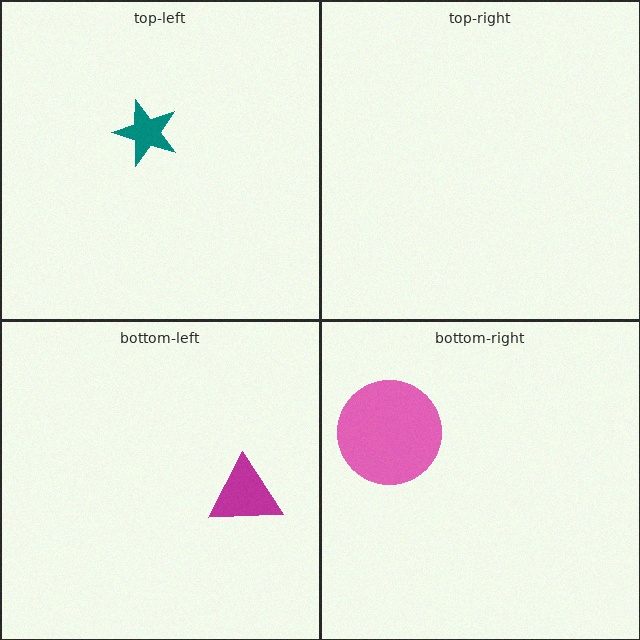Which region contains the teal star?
The top-left region.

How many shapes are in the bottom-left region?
1.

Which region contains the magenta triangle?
The bottom-left region.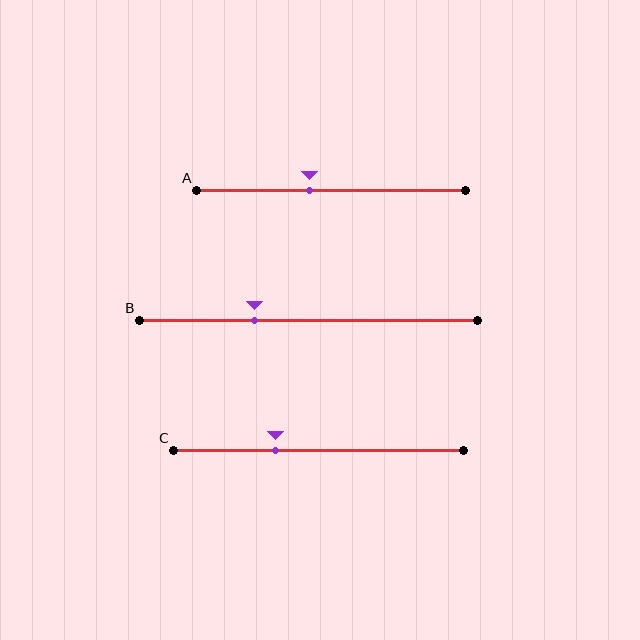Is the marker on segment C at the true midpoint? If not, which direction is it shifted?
No, the marker on segment C is shifted to the left by about 15% of the segment length.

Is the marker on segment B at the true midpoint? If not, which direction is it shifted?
No, the marker on segment B is shifted to the left by about 16% of the segment length.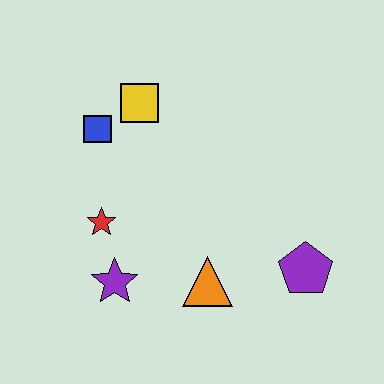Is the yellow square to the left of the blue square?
No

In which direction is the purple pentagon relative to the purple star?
The purple pentagon is to the right of the purple star.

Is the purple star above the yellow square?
No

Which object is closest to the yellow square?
The blue square is closest to the yellow square.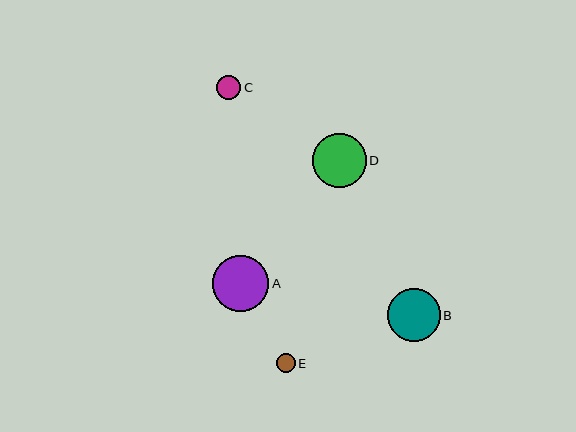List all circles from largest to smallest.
From largest to smallest: A, D, B, C, E.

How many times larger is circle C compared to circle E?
Circle C is approximately 1.3 times the size of circle E.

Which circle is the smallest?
Circle E is the smallest with a size of approximately 19 pixels.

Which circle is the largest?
Circle A is the largest with a size of approximately 56 pixels.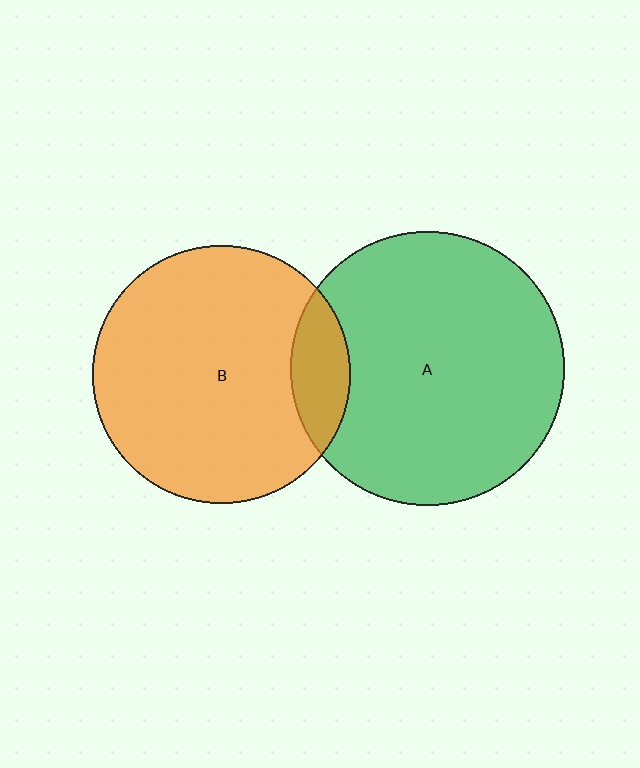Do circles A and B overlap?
Yes.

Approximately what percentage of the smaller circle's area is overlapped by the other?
Approximately 15%.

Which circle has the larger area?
Circle A (green).